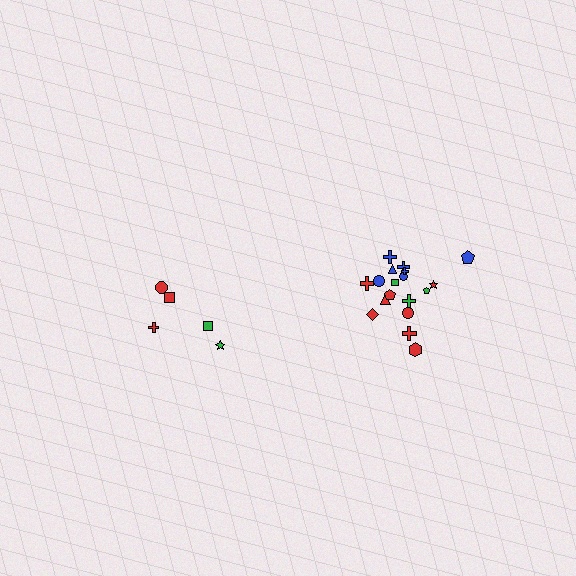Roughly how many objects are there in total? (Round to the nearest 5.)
Roughly 25 objects in total.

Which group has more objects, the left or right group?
The right group.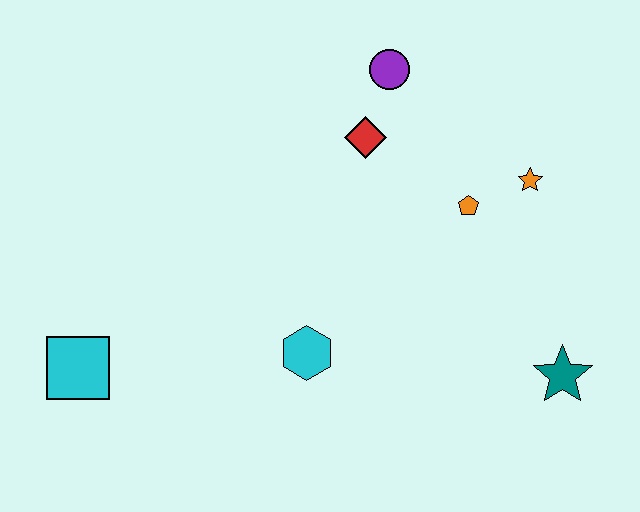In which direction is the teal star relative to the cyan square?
The teal star is to the right of the cyan square.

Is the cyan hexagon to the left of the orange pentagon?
Yes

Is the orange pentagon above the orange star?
No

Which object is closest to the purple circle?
The red diamond is closest to the purple circle.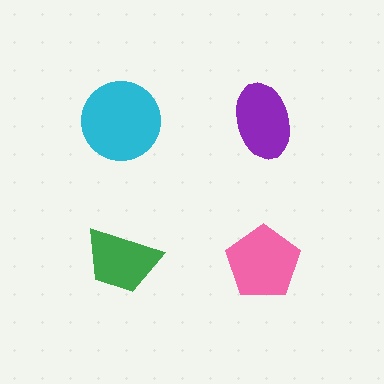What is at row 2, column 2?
A pink pentagon.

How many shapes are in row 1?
2 shapes.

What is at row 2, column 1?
A green trapezoid.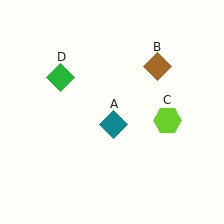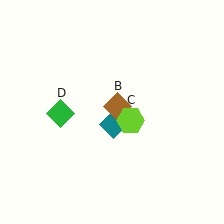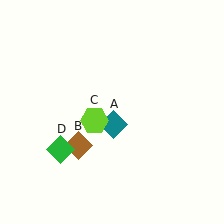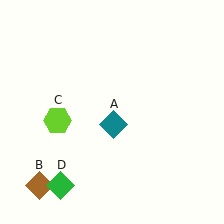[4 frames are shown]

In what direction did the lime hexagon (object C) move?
The lime hexagon (object C) moved left.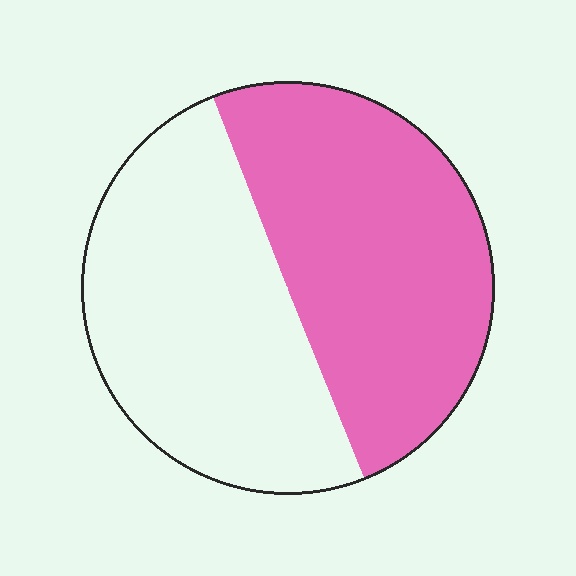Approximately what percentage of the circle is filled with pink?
Approximately 50%.